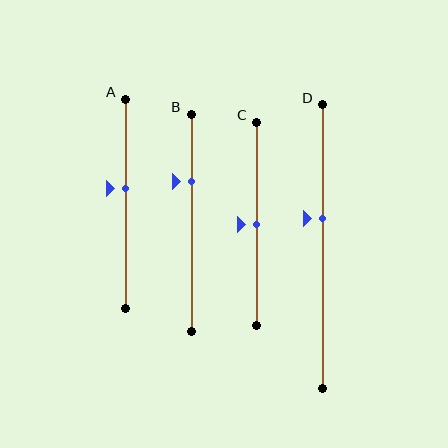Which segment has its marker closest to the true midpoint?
Segment C has its marker closest to the true midpoint.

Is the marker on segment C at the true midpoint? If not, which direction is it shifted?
Yes, the marker on segment C is at the true midpoint.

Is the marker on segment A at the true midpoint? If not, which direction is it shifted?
No, the marker on segment A is shifted upward by about 7% of the segment length.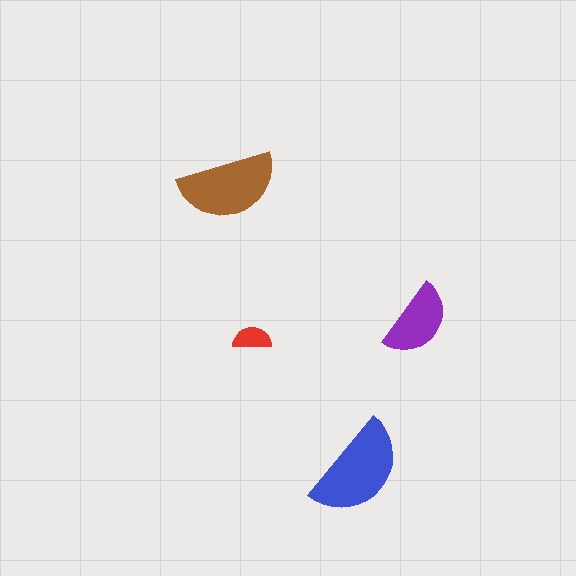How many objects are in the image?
There are 4 objects in the image.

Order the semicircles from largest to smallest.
the blue one, the brown one, the purple one, the red one.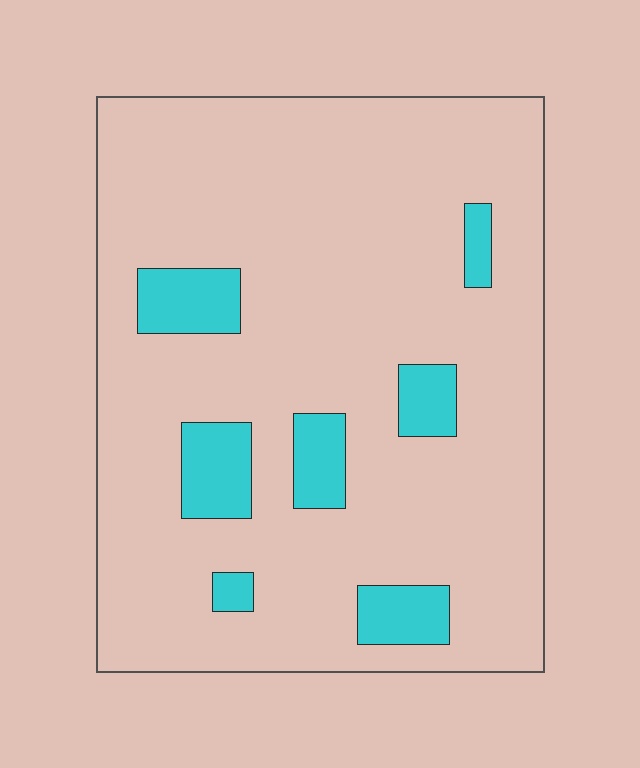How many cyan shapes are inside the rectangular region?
7.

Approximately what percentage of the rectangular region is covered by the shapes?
Approximately 15%.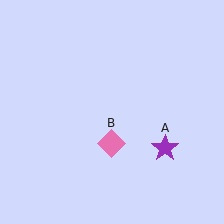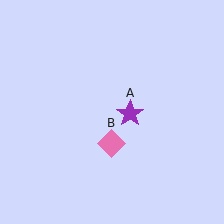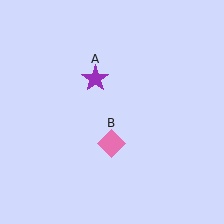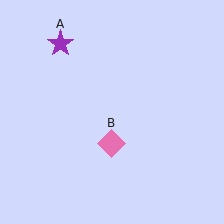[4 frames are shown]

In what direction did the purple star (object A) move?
The purple star (object A) moved up and to the left.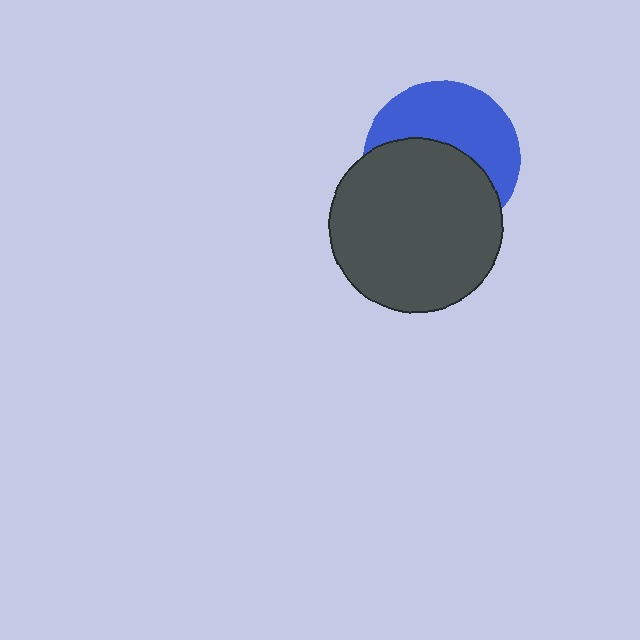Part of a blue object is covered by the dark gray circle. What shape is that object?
It is a circle.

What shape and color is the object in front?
The object in front is a dark gray circle.